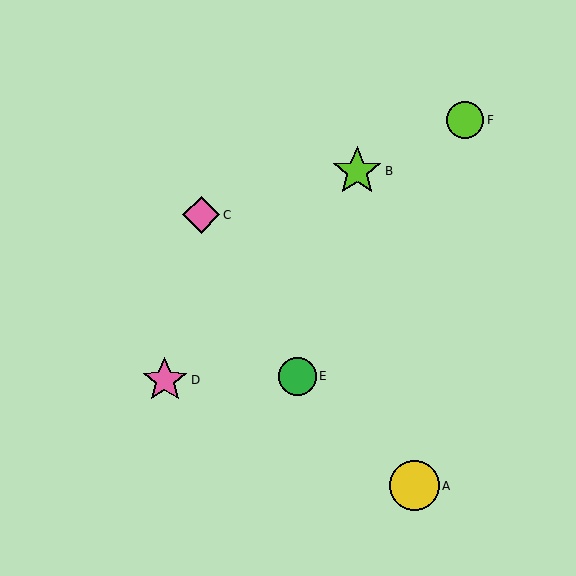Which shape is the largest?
The yellow circle (labeled A) is the largest.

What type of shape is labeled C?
Shape C is a pink diamond.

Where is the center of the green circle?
The center of the green circle is at (297, 376).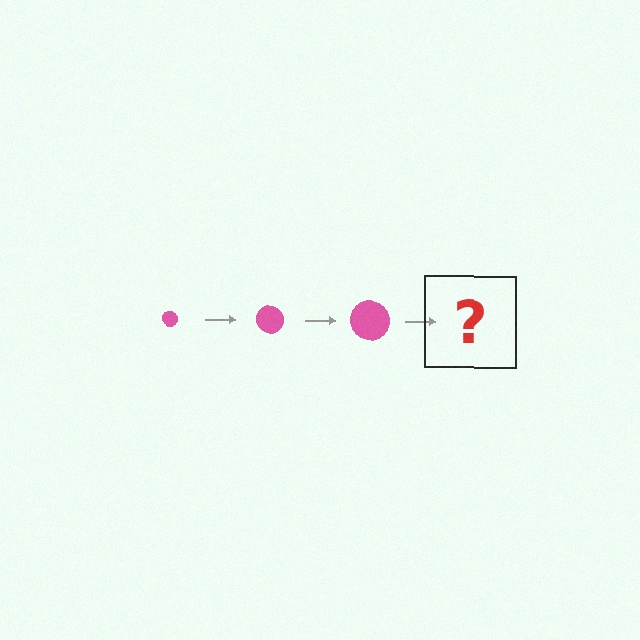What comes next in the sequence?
The next element should be a pink circle, larger than the previous one.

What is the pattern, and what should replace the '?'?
The pattern is that the circle gets progressively larger each step. The '?' should be a pink circle, larger than the previous one.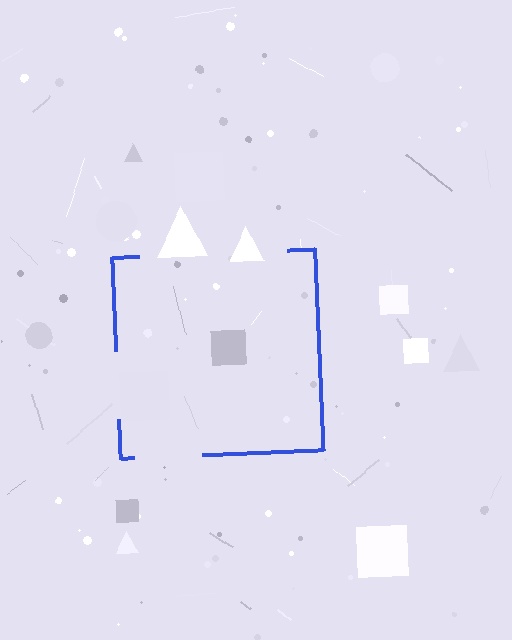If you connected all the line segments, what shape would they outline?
They would outline a square.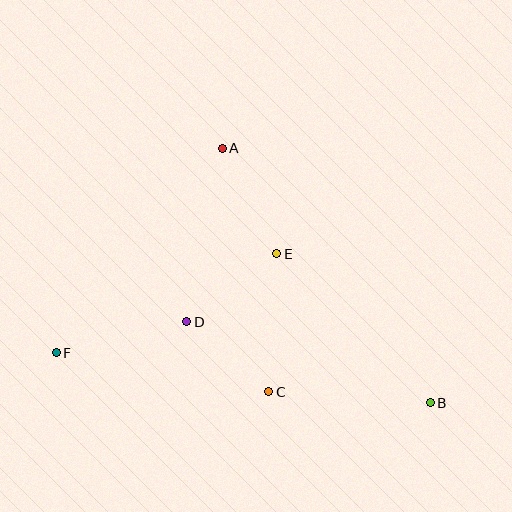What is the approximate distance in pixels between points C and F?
The distance between C and F is approximately 216 pixels.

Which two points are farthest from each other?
Points B and F are farthest from each other.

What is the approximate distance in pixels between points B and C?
The distance between B and C is approximately 162 pixels.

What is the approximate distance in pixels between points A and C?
The distance between A and C is approximately 248 pixels.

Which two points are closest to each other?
Points C and D are closest to each other.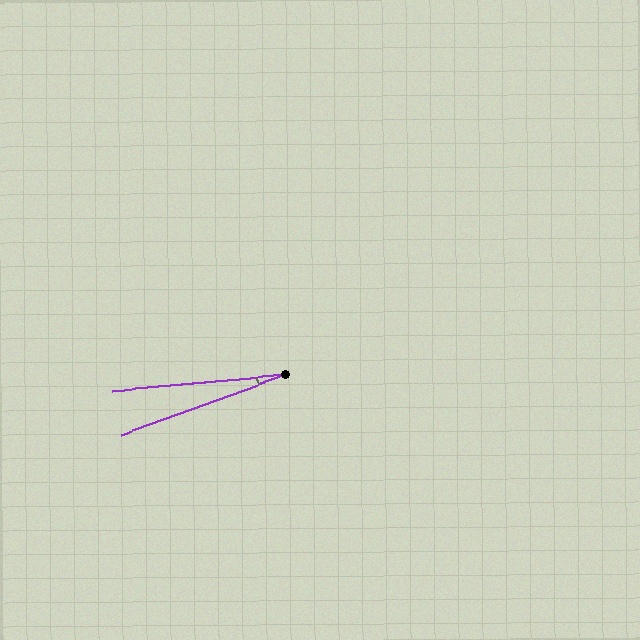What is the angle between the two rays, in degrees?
Approximately 15 degrees.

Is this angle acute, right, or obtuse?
It is acute.